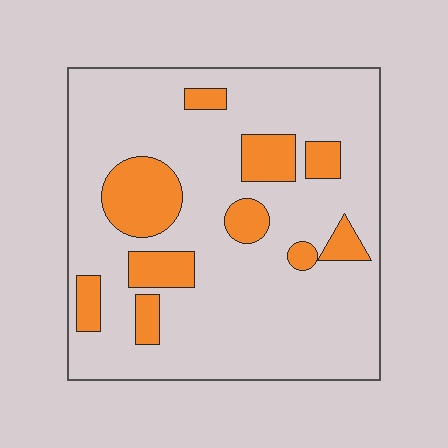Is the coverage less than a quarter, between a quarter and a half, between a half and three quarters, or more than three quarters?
Less than a quarter.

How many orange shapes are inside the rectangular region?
10.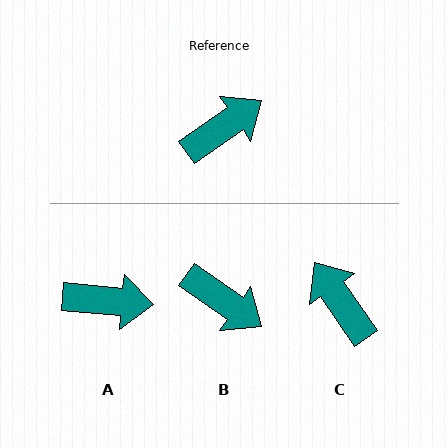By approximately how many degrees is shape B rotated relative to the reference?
Approximately 70 degrees clockwise.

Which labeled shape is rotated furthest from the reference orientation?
C, about 89 degrees away.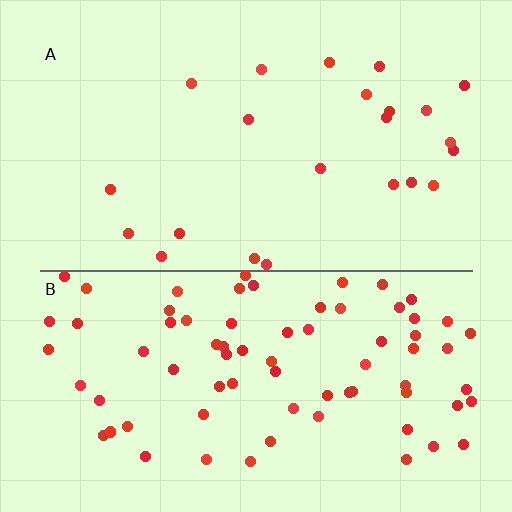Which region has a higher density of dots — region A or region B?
B (the bottom).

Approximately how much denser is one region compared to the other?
Approximately 3.4× — region B over region A.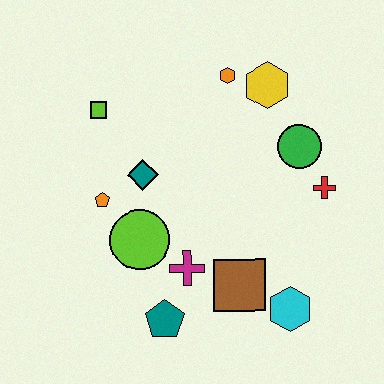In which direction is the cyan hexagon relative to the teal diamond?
The cyan hexagon is to the right of the teal diamond.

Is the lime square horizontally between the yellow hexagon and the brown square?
No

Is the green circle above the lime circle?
Yes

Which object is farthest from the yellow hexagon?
The teal pentagon is farthest from the yellow hexagon.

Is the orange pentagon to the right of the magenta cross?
No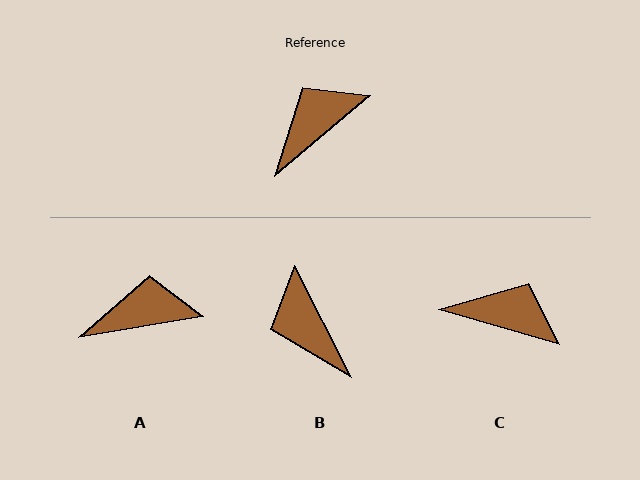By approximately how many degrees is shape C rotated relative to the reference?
Approximately 57 degrees clockwise.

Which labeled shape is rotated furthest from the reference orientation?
B, about 77 degrees away.